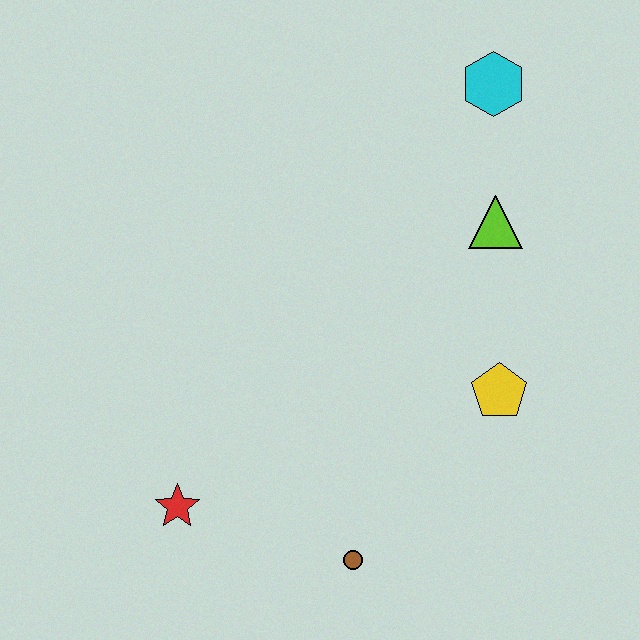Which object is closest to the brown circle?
The red star is closest to the brown circle.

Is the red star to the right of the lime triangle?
No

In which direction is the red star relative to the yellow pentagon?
The red star is to the left of the yellow pentagon.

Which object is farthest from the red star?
The cyan hexagon is farthest from the red star.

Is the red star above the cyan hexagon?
No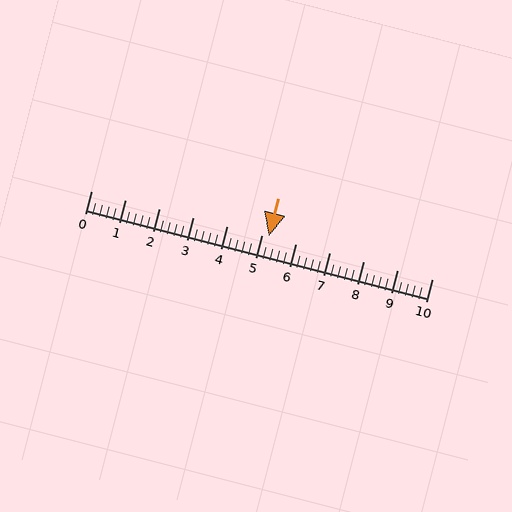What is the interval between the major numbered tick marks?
The major tick marks are spaced 1 units apart.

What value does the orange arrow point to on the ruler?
The orange arrow points to approximately 5.2.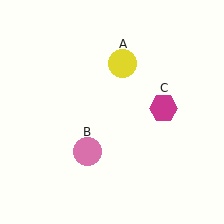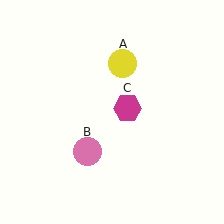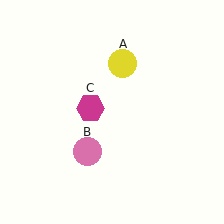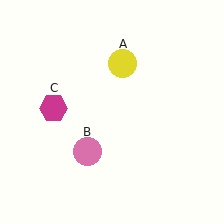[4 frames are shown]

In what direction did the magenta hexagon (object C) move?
The magenta hexagon (object C) moved left.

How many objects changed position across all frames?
1 object changed position: magenta hexagon (object C).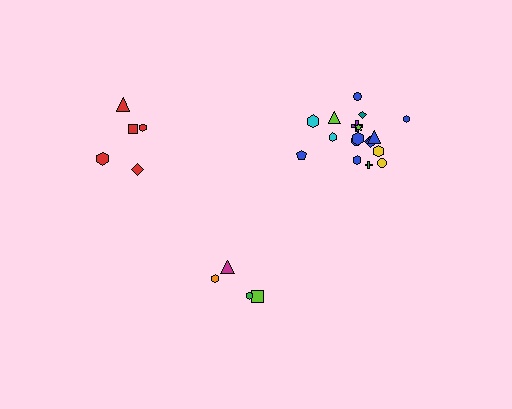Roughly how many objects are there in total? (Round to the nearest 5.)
Roughly 25 objects in total.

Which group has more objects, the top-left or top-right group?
The top-right group.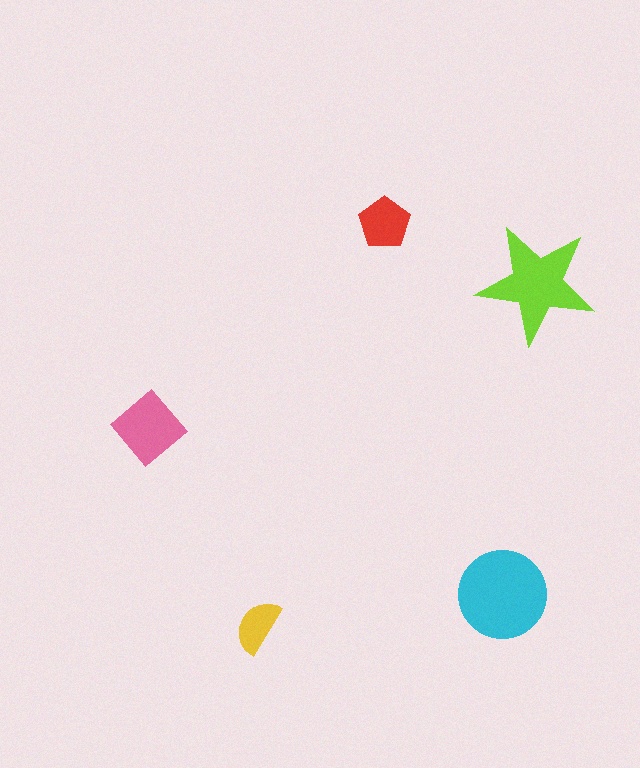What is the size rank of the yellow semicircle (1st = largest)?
5th.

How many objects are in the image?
There are 5 objects in the image.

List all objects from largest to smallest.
The cyan circle, the lime star, the pink diamond, the red pentagon, the yellow semicircle.